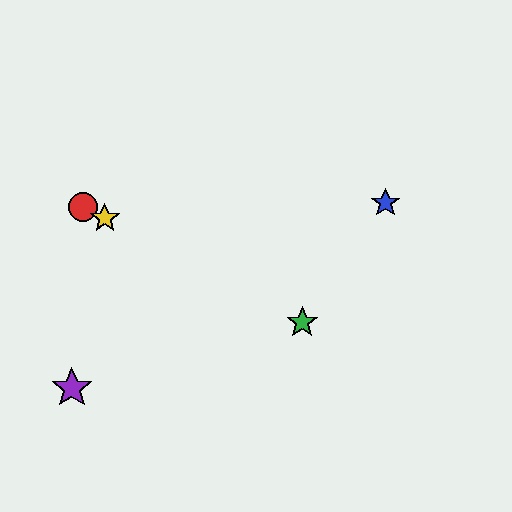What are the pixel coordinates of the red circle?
The red circle is at (83, 207).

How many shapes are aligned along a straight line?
3 shapes (the red circle, the green star, the yellow star) are aligned along a straight line.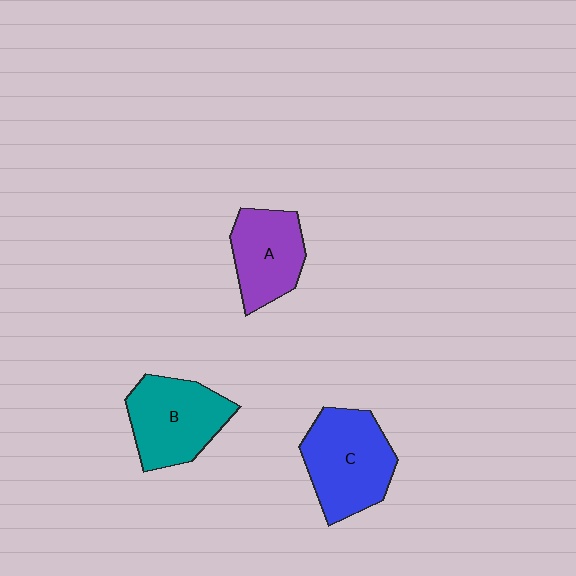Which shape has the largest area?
Shape C (blue).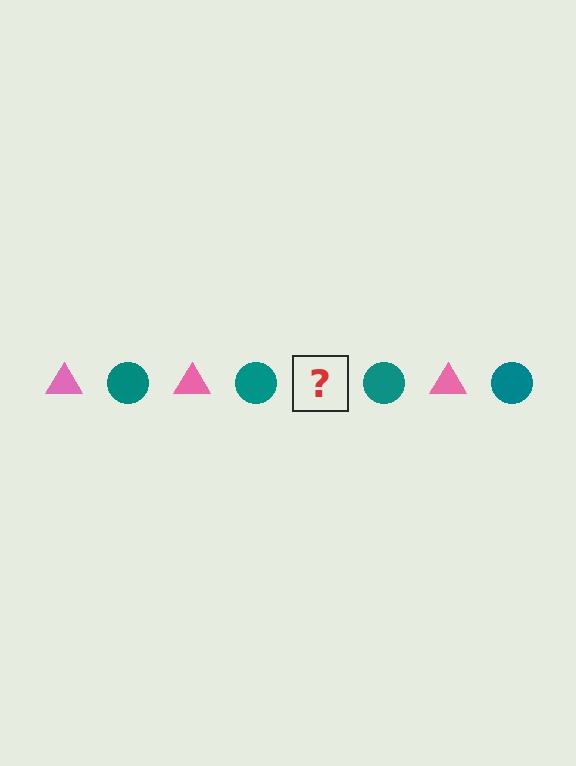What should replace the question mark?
The question mark should be replaced with a pink triangle.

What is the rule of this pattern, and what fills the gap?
The rule is that the pattern alternates between pink triangle and teal circle. The gap should be filled with a pink triangle.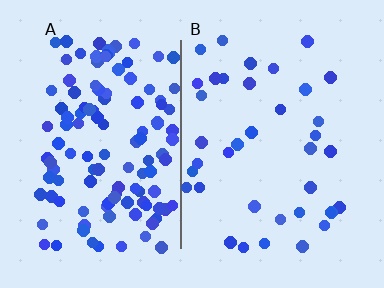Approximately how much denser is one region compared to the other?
Approximately 3.3× — region A over region B.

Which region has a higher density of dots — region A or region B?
A (the left).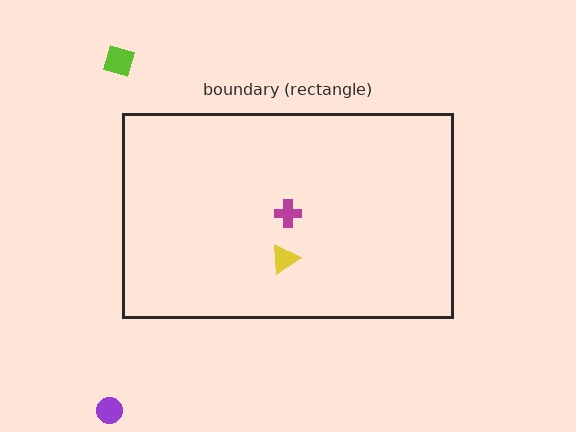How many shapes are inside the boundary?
2 inside, 2 outside.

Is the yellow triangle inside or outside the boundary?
Inside.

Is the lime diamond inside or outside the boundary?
Outside.